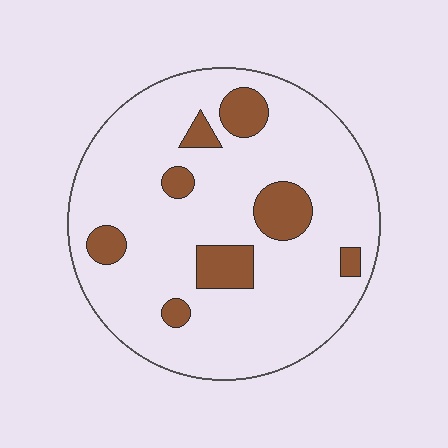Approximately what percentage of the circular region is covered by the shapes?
Approximately 15%.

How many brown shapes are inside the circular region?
8.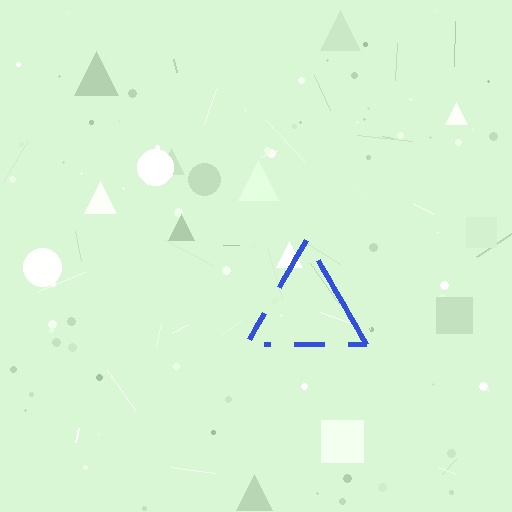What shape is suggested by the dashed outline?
The dashed outline suggests a triangle.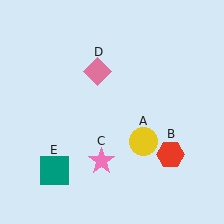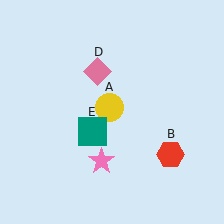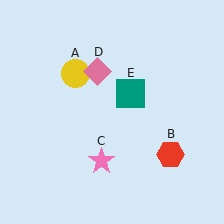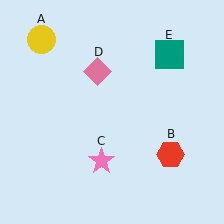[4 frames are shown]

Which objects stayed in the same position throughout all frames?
Red hexagon (object B) and pink star (object C) and pink diamond (object D) remained stationary.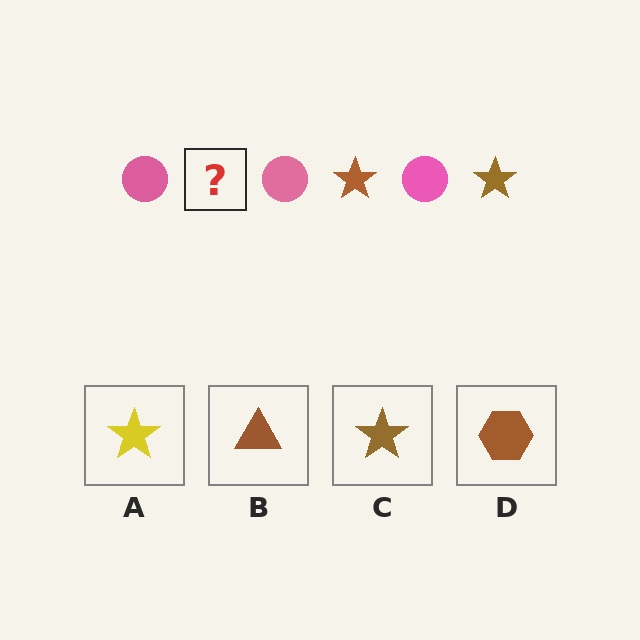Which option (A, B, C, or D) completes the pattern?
C.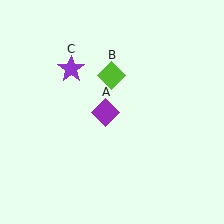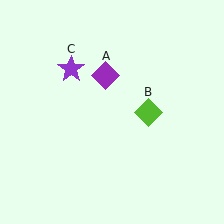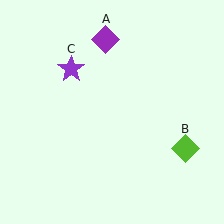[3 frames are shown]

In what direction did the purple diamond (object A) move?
The purple diamond (object A) moved up.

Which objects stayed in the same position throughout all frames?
Purple star (object C) remained stationary.